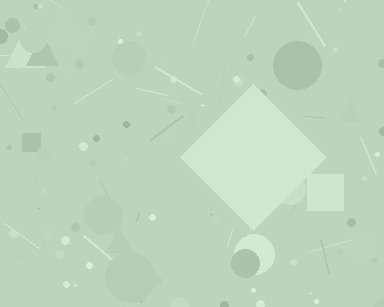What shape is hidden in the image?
A diamond is hidden in the image.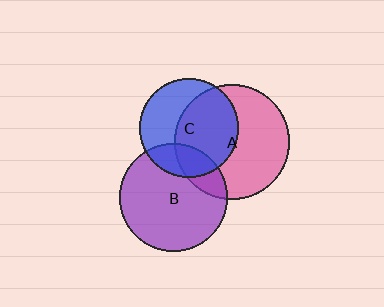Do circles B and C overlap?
Yes.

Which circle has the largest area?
Circle A (pink).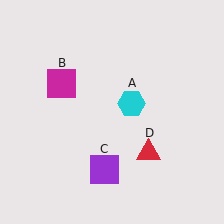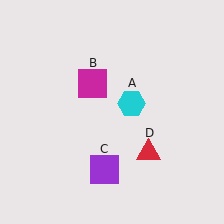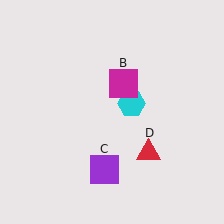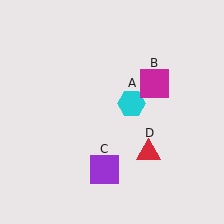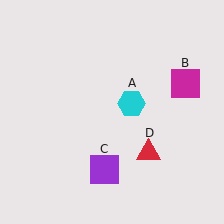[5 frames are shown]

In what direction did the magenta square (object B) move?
The magenta square (object B) moved right.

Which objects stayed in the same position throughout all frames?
Cyan hexagon (object A) and purple square (object C) and red triangle (object D) remained stationary.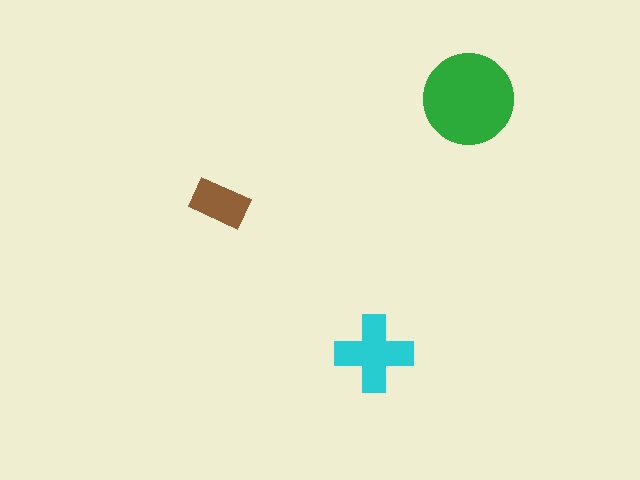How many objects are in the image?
There are 3 objects in the image.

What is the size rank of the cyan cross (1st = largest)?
2nd.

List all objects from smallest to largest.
The brown rectangle, the cyan cross, the green circle.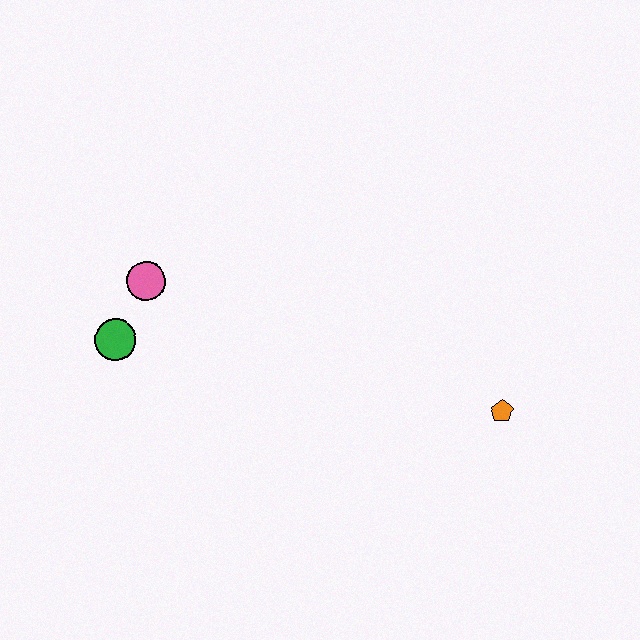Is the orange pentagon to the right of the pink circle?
Yes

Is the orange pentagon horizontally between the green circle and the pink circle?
No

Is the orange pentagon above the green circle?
No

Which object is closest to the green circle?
The pink circle is closest to the green circle.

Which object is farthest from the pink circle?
The orange pentagon is farthest from the pink circle.